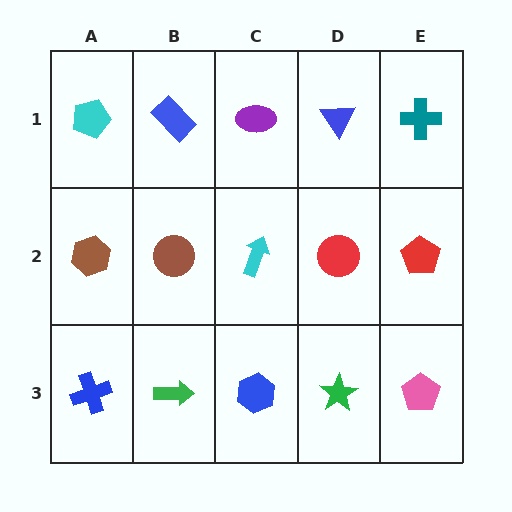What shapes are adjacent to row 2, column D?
A blue triangle (row 1, column D), a green star (row 3, column D), a cyan arrow (row 2, column C), a red pentagon (row 2, column E).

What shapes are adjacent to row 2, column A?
A cyan pentagon (row 1, column A), a blue cross (row 3, column A), a brown circle (row 2, column B).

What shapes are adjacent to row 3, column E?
A red pentagon (row 2, column E), a green star (row 3, column D).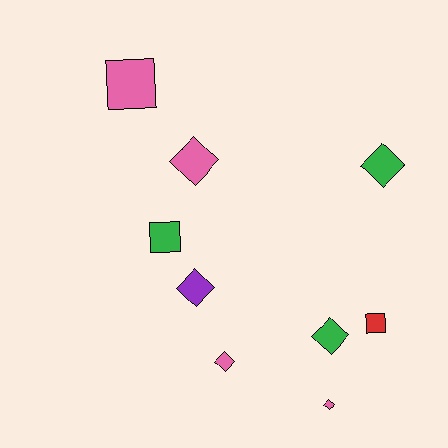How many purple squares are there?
There are no purple squares.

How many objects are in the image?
There are 9 objects.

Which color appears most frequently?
Pink, with 4 objects.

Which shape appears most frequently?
Diamond, with 6 objects.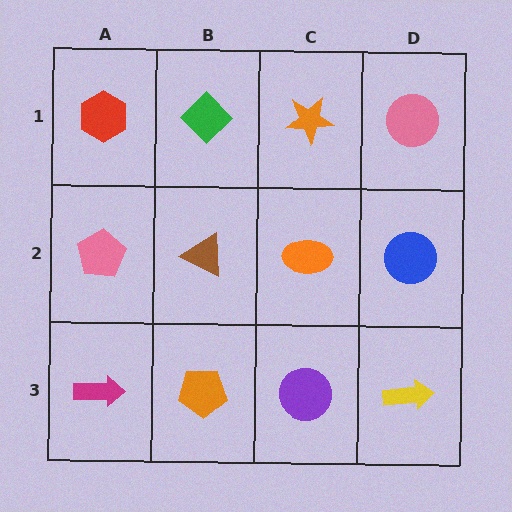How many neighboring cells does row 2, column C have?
4.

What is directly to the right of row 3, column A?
An orange pentagon.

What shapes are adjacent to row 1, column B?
A brown triangle (row 2, column B), a red hexagon (row 1, column A), an orange star (row 1, column C).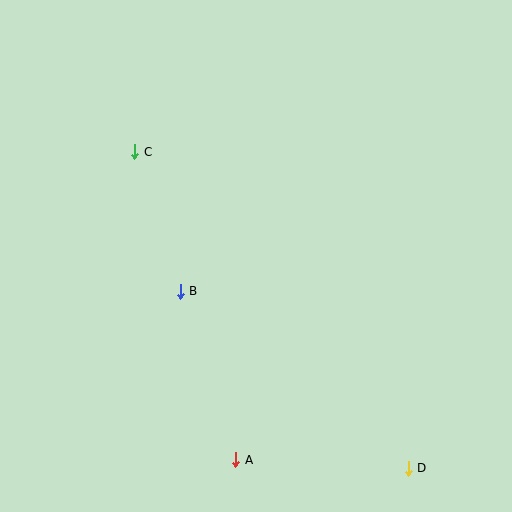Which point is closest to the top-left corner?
Point C is closest to the top-left corner.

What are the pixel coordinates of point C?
Point C is at (135, 152).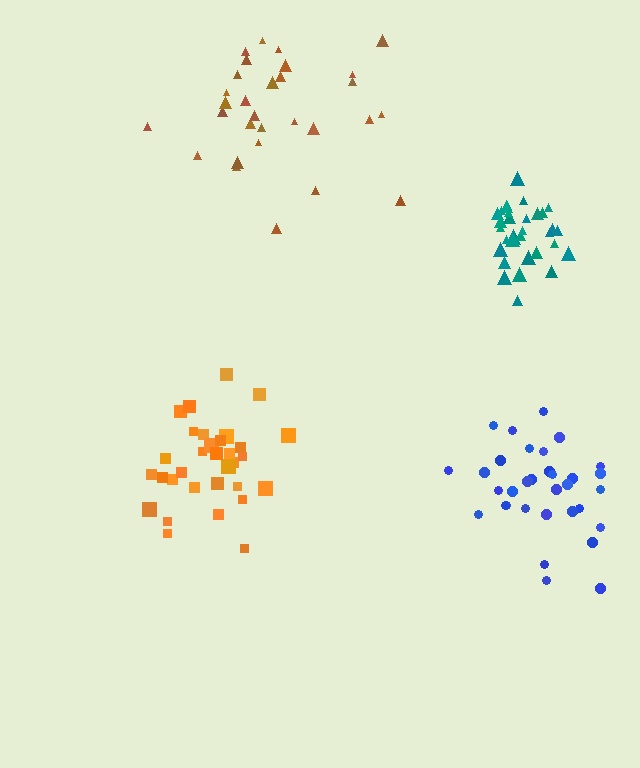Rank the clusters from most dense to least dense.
teal, orange, blue, brown.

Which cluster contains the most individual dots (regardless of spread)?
Teal (33).